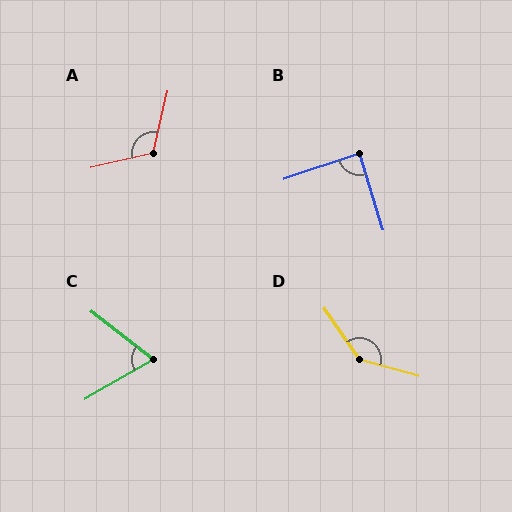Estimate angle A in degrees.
Approximately 116 degrees.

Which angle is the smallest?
C, at approximately 68 degrees.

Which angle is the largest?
D, at approximately 140 degrees.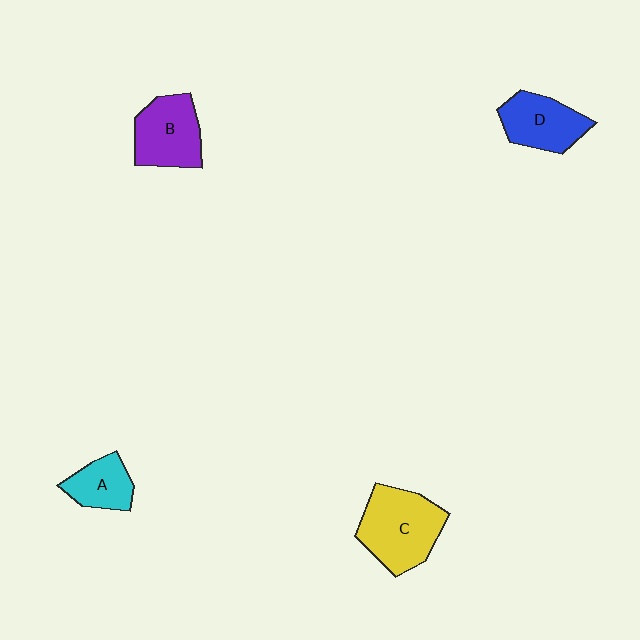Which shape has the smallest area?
Shape A (cyan).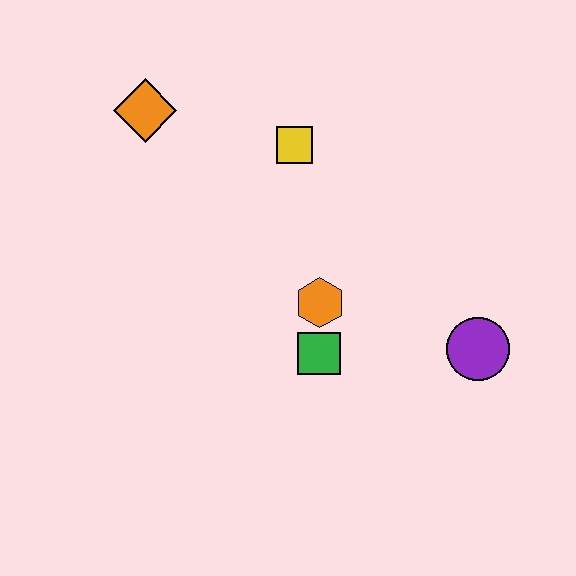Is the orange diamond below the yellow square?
No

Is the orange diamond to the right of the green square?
No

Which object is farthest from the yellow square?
The purple circle is farthest from the yellow square.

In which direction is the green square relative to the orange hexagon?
The green square is below the orange hexagon.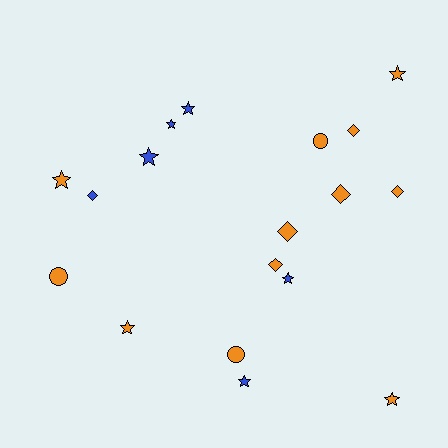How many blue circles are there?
There are no blue circles.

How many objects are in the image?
There are 18 objects.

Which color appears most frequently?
Orange, with 12 objects.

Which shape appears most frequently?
Star, with 9 objects.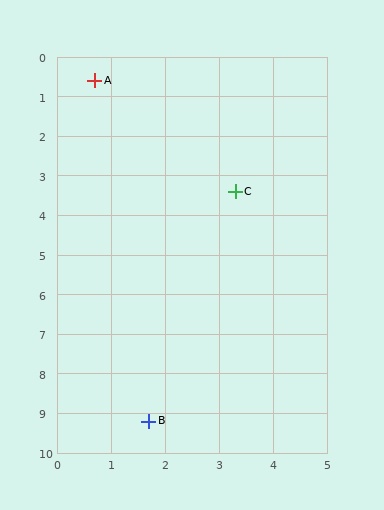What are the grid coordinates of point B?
Point B is at approximately (1.7, 9.2).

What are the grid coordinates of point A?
Point A is at approximately (0.7, 0.6).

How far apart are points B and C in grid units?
Points B and C are about 6.0 grid units apart.